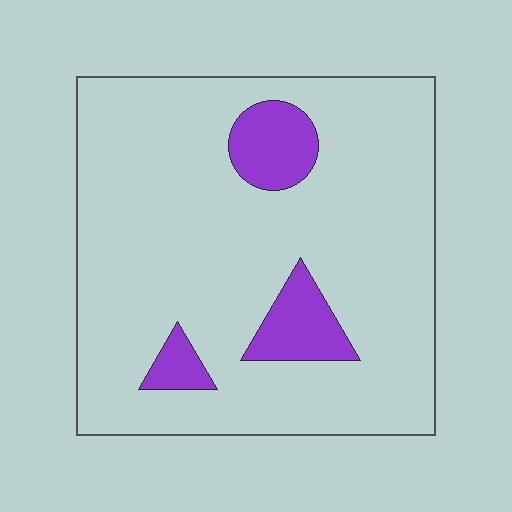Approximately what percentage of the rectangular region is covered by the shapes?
Approximately 10%.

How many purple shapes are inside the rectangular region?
3.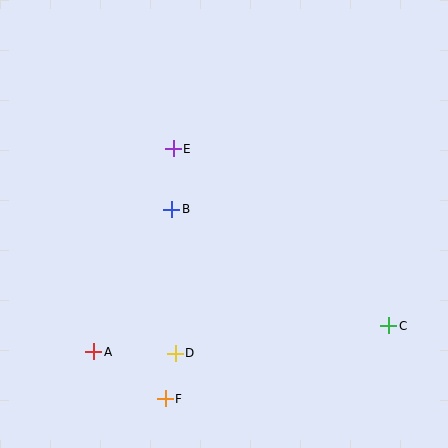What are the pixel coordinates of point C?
Point C is at (389, 326).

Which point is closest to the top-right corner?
Point E is closest to the top-right corner.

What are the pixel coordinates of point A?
Point A is at (94, 352).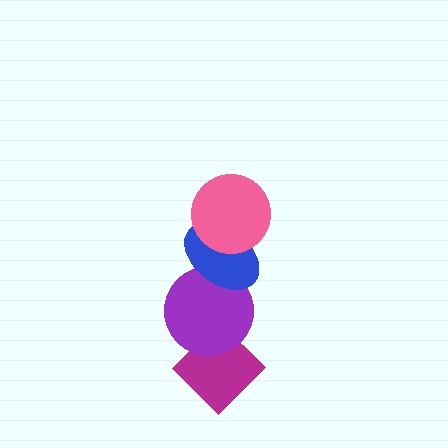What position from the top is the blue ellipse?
The blue ellipse is 2nd from the top.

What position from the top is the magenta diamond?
The magenta diamond is 4th from the top.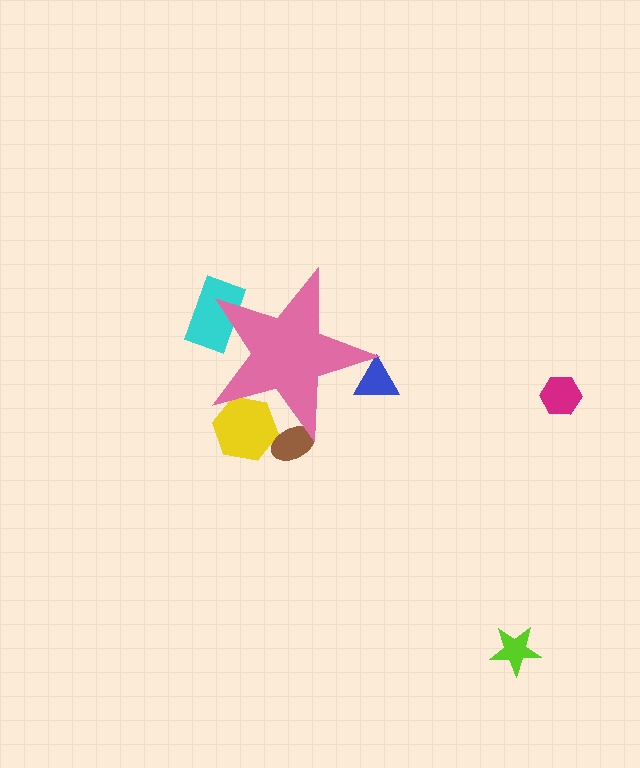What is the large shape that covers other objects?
A pink star.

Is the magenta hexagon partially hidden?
No, the magenta hexagon is fully visible.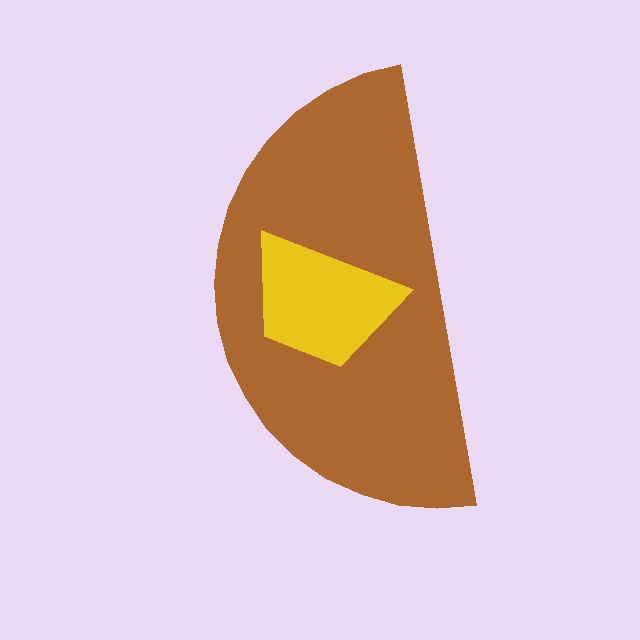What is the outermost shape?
The brown semicircle.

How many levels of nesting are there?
2.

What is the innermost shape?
The yellow trapezoid.